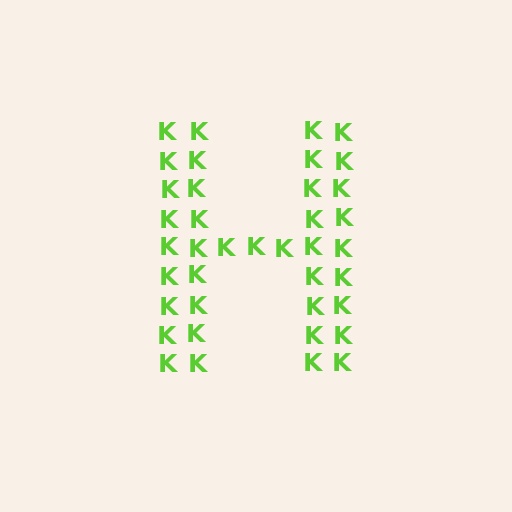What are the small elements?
The small elements are letter K's.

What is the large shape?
The large shape is the letter H.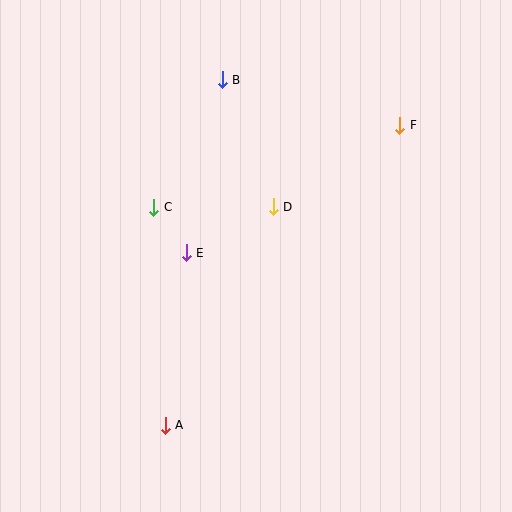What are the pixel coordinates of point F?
Point F is at (400, 125).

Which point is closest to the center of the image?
Point D at (273, 207) is closest to the center.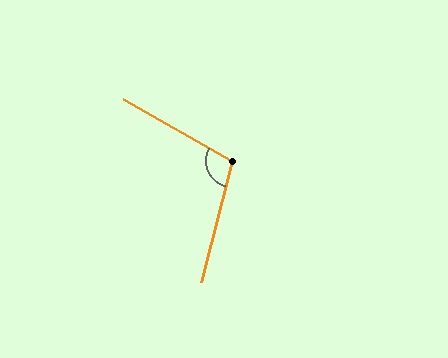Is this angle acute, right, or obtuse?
It is obtuse.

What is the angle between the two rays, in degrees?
Approximately 105 degrees.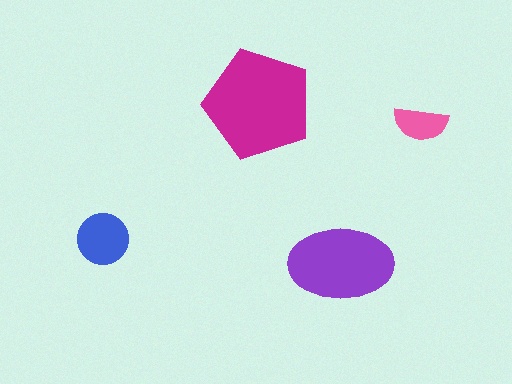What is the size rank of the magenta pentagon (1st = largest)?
1st.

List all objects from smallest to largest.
The pink semicircle, the blue circle, the purple ellipse, the magenta pentagon.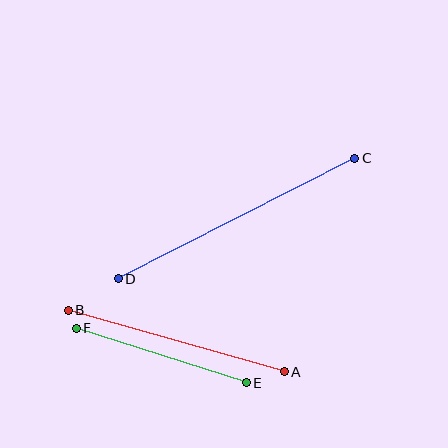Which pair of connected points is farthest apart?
Points C and D are farthest apart.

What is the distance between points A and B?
The distance is approximately 225 pixels.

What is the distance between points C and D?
The distance is approximately 265 pixels.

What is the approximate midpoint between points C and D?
The midpoint is at approximately (237, 219) pixels.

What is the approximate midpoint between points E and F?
The midpoint is at approximately (161, 356) pixels.